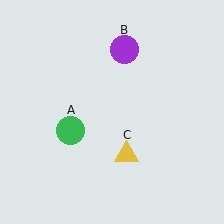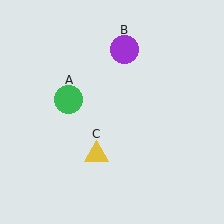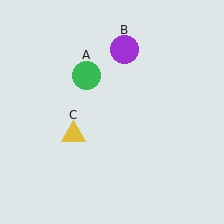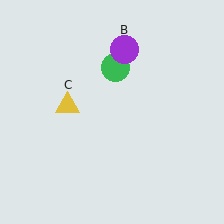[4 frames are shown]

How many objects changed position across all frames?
2 objects changed position: green circle (object A), yellow triangle (object C).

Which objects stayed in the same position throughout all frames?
Purple circle (object B) remained stationary.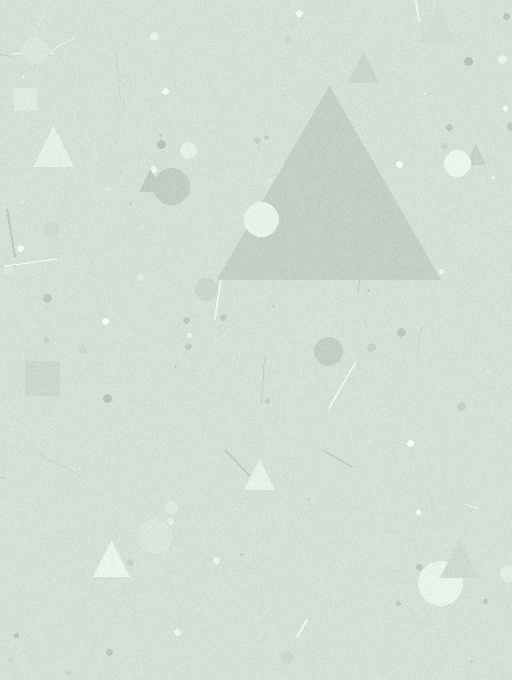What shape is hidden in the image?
A triangle is hidden in the image.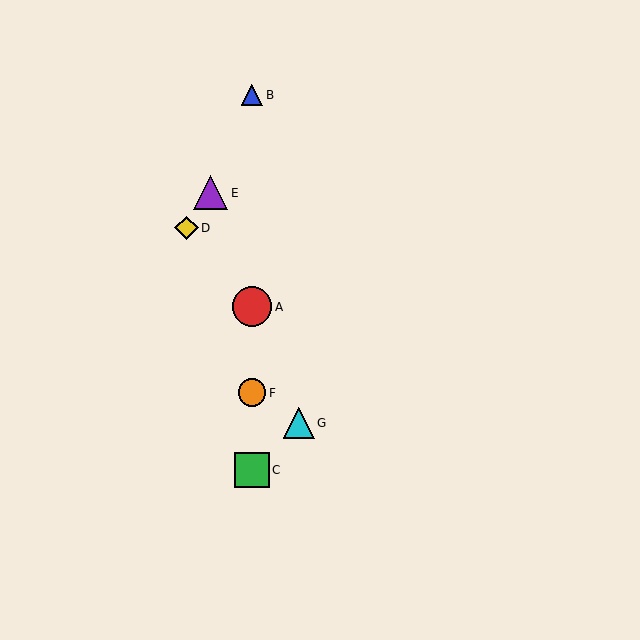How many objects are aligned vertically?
4 objects (A, B, C, F) are aligned vertically.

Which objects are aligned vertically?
Objects A, B, C, F are aligned vertically.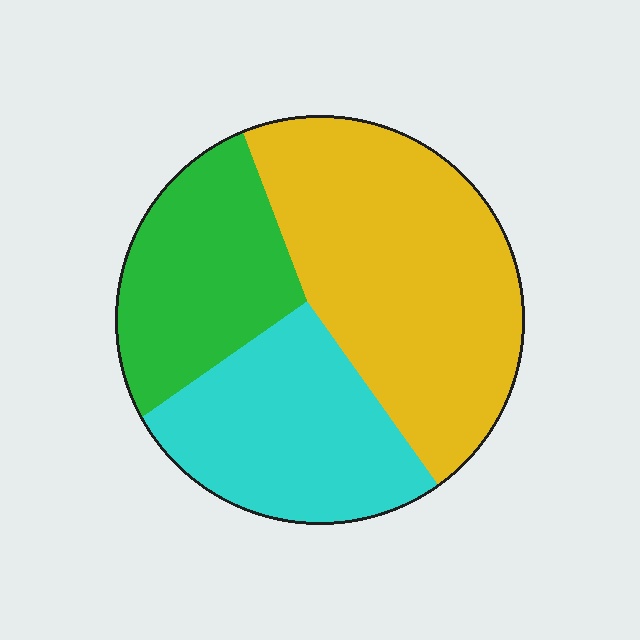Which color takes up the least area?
Green, at roughly 25%.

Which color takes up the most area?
Yellow, at roughly 45%.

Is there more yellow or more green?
Yellow.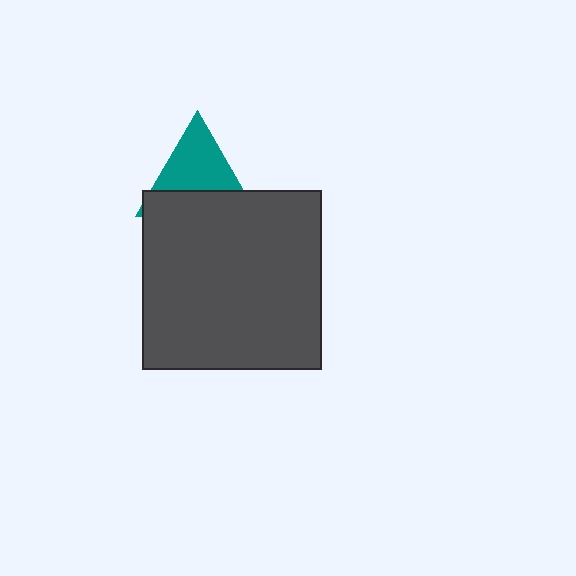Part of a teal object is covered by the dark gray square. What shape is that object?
It is a triangle.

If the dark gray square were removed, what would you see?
You would see the complete teal triangle.